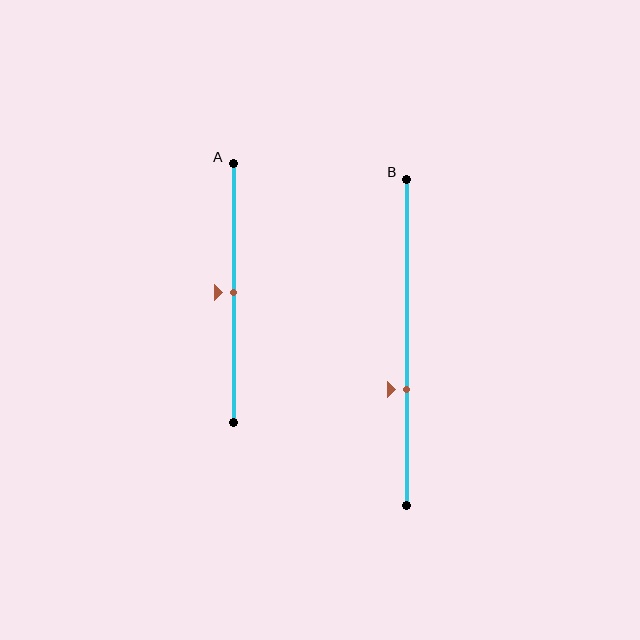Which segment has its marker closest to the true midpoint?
Segment A has its marker closest to the true midpoint.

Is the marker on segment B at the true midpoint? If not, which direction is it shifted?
No, the marker on segment B is shifted downward by about 14% of the segment length.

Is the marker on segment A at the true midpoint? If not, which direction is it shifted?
Yes, the marker on segment A is at the true midpoint.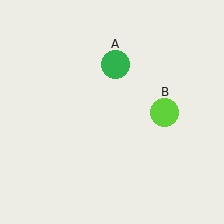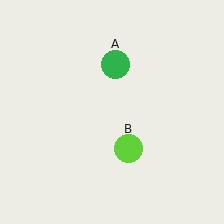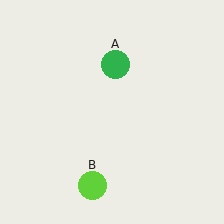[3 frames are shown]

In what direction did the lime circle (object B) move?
The lime circle (object B) moved down and to the left.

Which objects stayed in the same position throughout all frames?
Green circle (object A) remained stationary.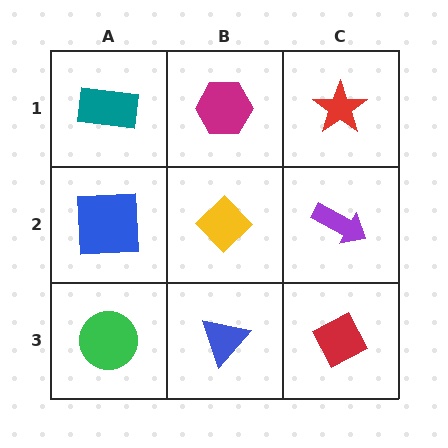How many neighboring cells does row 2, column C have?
3.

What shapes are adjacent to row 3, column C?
A purple arrow (row 2, column C), a blue triangle (row 3, column B).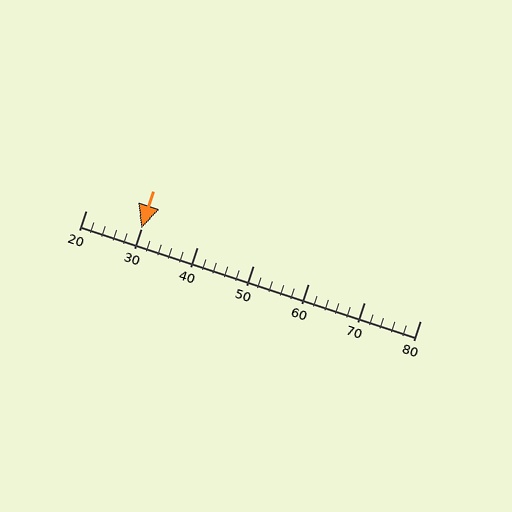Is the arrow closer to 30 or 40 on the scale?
The arrow is closer to 30.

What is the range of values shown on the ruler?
The ruler shows values from 20 to 80.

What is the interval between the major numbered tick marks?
The major tick marks are spaced 10 units apart.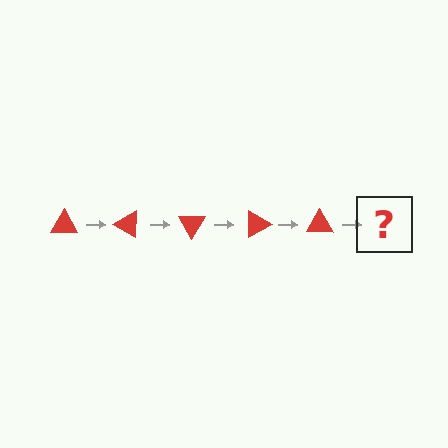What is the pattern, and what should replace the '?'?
The pattern is that the triangle rotates 30 degrees each step. The '?' should be a red triangle rotated 150 degrees.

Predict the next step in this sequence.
The next step is a red triangle rotated 150 degrees.